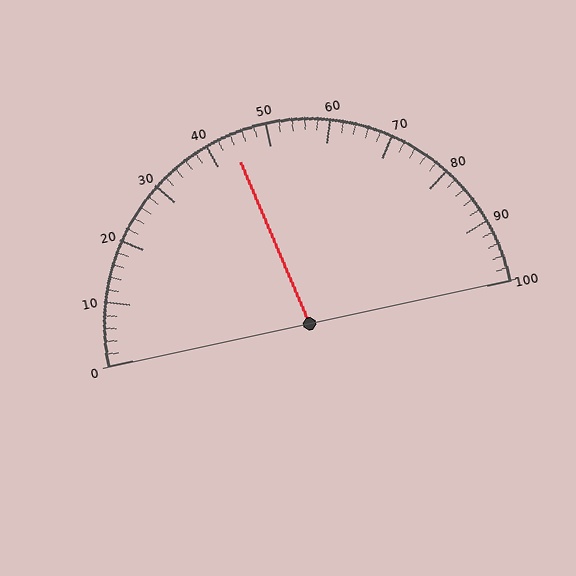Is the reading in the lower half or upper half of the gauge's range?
The reading is in the lower half of the range (0 to 100).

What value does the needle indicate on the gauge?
The needle indicates approximately 44.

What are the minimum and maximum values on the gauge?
The gauge ranges from 0 to 100.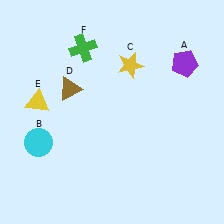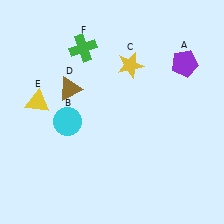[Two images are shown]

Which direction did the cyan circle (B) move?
The cyan circle (B) moved right.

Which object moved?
The cyan circle (B) moved right.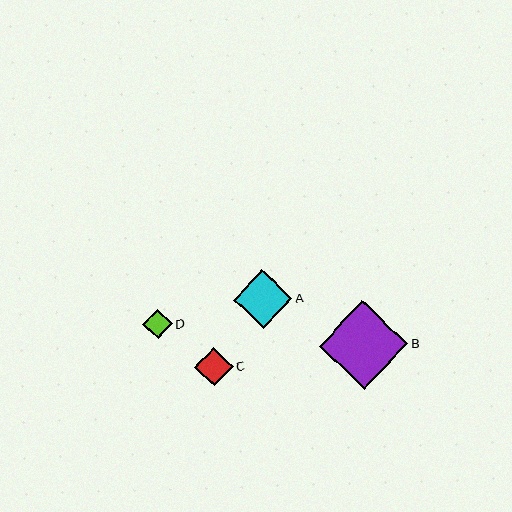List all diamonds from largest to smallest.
From largest to smallest: B, A, C, D.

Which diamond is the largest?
Diamond B is the largest with a size of approximately 89 pixels.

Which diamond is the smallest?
Diamond D is the smallest with a size of approximately 30 pixels.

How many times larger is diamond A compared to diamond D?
Diamond A is approximately 2.0 times the size of diamond D.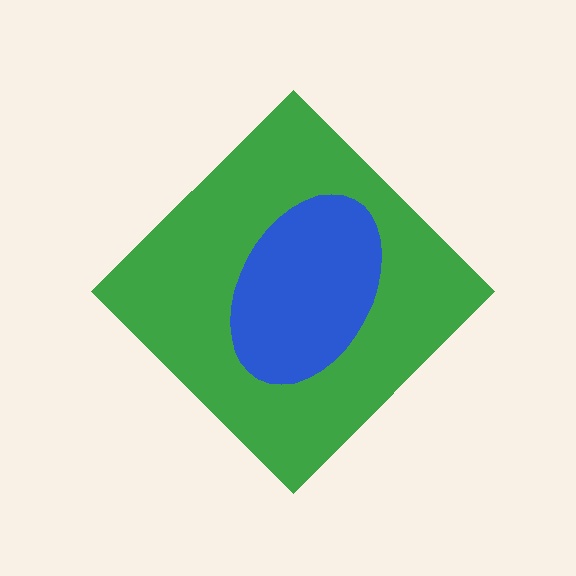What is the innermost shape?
The blue ellipse.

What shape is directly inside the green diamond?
The blue ellipse.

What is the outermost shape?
The green diamond.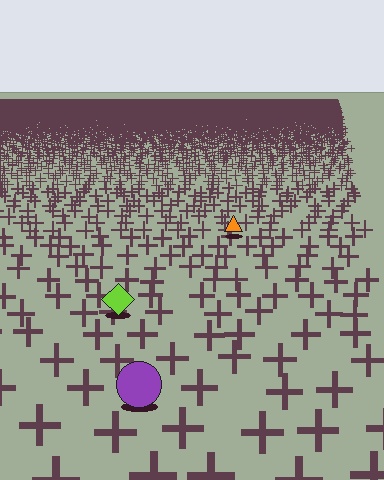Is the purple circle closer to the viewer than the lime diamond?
Yes. The purple circle is closer — you can tell from the texture gradient: the ground texture is coarser near it.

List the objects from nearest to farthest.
From nearest to farthest: the purple circle, the lime diamond, the orange triangle.